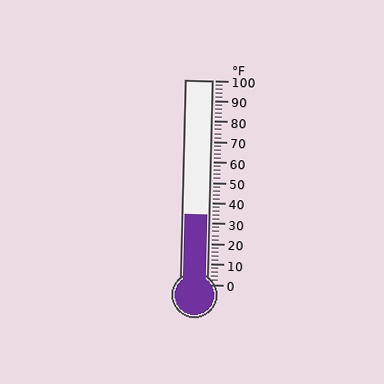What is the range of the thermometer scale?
The thermometer scale ranges from 0°F to 100°F.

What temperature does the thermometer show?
The thermometer shows approximately 34°F.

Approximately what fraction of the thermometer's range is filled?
The thermometer is filled to approximately 35% of its range.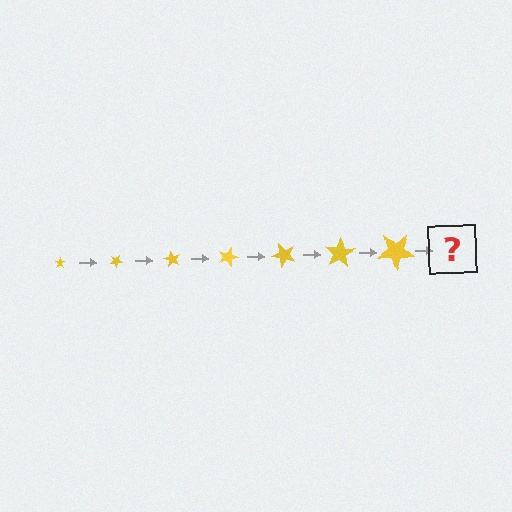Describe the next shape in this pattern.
It should be a star, larger than the previous one and rotated 210 degrees from the start.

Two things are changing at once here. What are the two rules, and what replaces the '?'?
The two rules are that the star grows larger each step and it rotates 30 degrees each step. The '?' should be a star, larger than the previous one and rotated 210 degrees from the start.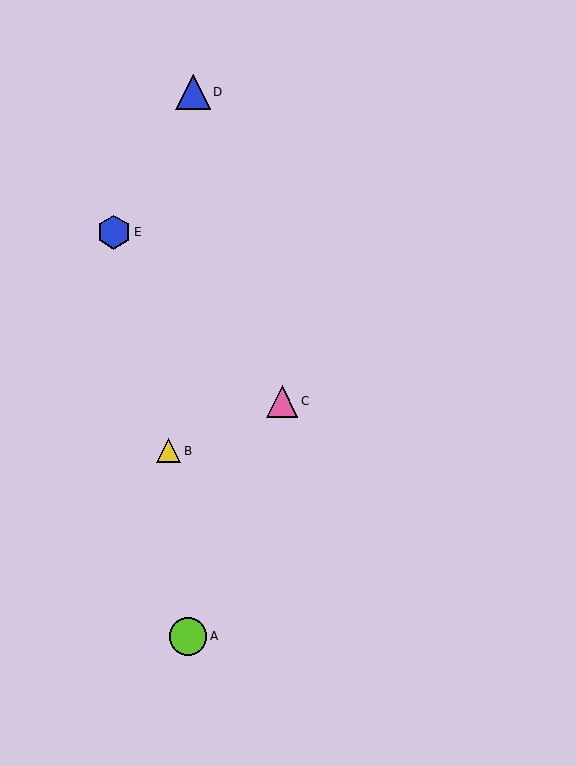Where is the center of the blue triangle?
The center of the blue triangle is at (193, 92).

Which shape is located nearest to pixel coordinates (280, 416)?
The pink triangle (labeled C) at (282, 401) is nearest to that location.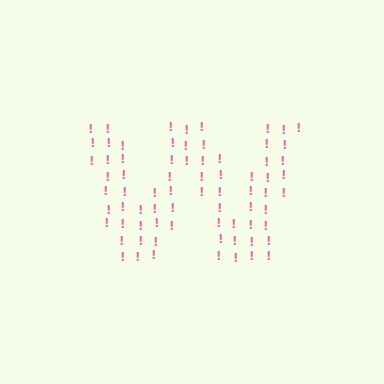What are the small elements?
The small elements are exclamation marks.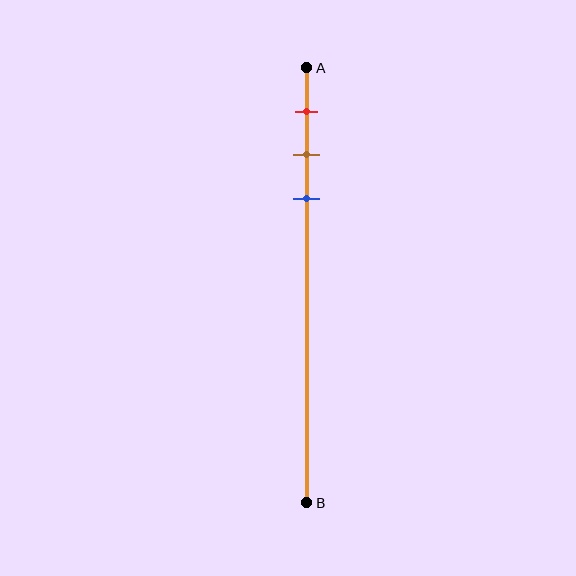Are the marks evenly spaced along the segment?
Yes, the marks are approximately evenly spaced.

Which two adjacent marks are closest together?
The brown and blue marks are the closest adjacent pair.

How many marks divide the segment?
There are 3 marks dividing the segment.